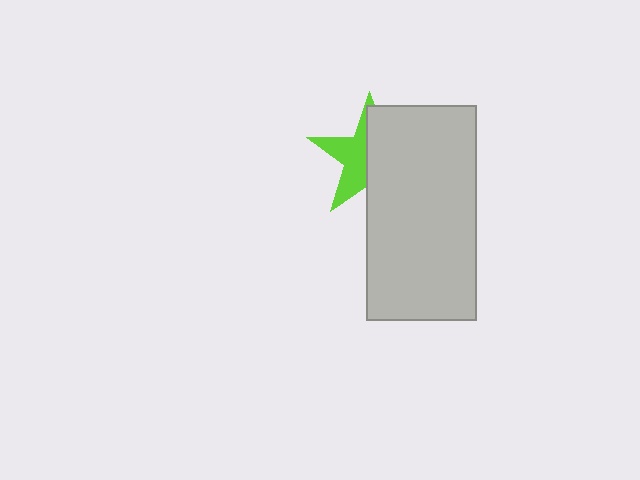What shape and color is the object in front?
The object in front is a light gray rectangle.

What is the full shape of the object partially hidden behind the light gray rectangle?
The partially hidden object is a lime star.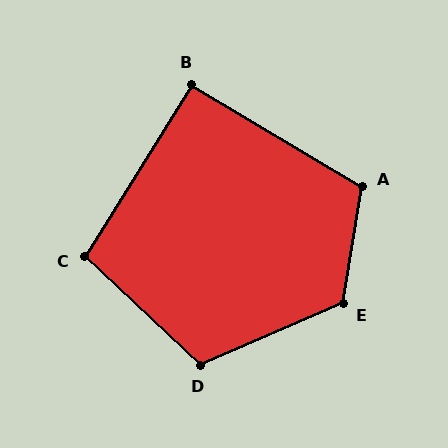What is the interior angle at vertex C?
Approximately 101 degrees (obtuse).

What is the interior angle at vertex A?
Approximately 112 degrees (obtuse).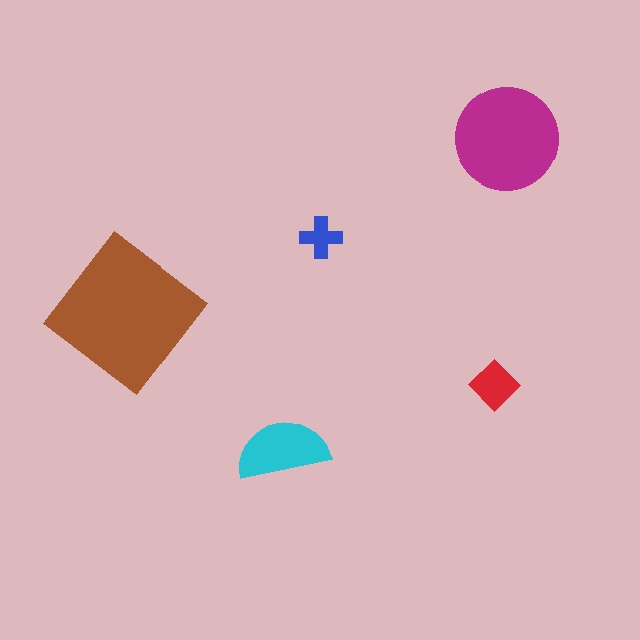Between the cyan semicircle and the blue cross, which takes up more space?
The cyan semicircle.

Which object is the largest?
The brown diamond.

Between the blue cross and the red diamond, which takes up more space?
The red diamond.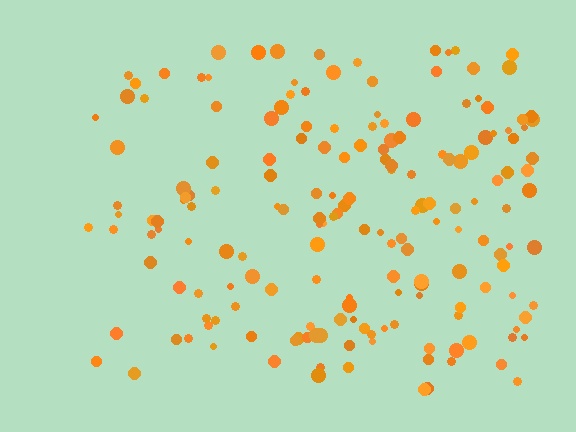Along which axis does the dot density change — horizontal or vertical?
Horizontal.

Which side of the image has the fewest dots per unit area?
The left.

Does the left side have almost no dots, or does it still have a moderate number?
Still a moderate number, just noticeably fewer than the right.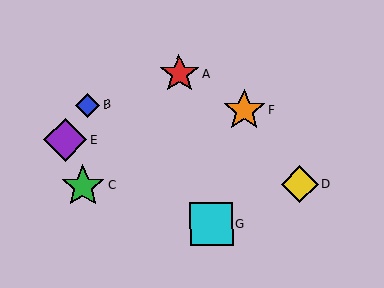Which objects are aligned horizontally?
Objects C, D are aligned horizontally.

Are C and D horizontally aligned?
Yes, both are at y≈186.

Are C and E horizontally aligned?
No, C is at y≈186 and E is at y≈140.